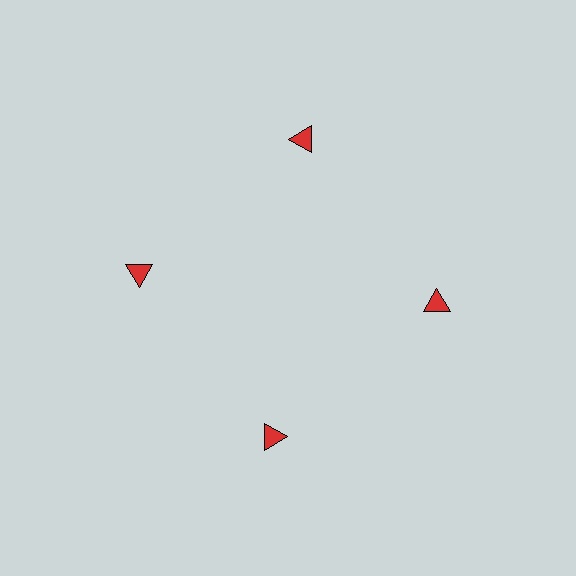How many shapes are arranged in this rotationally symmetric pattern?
There are 4 shapes, arranged in 4 groups of 1.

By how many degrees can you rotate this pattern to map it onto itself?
The pattern maps onto itself every 90 degrees of rotation.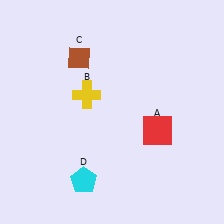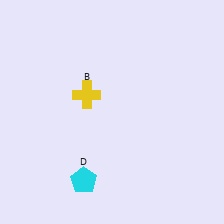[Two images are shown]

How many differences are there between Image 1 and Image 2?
There are 2 differences between the two images.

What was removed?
The brown diamond (C), the red square (A) were removed in Image 2.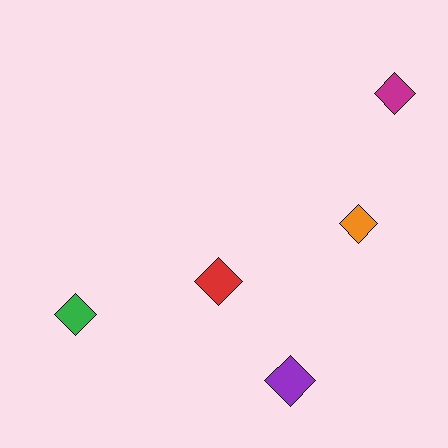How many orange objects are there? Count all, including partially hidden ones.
There is 1 orange object.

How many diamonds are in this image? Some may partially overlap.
There are 5 diamonds.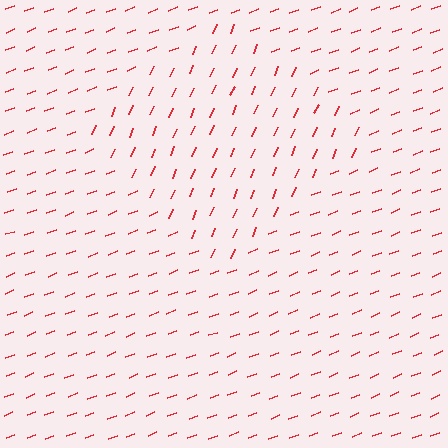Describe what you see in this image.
The image is filled with small red line segments. A diamond region in the image has lines oriented differently from the surrounding lines, creating a visible texture boundary.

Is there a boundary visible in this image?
Yes, there is a texture boundary formed by a change in line orientation.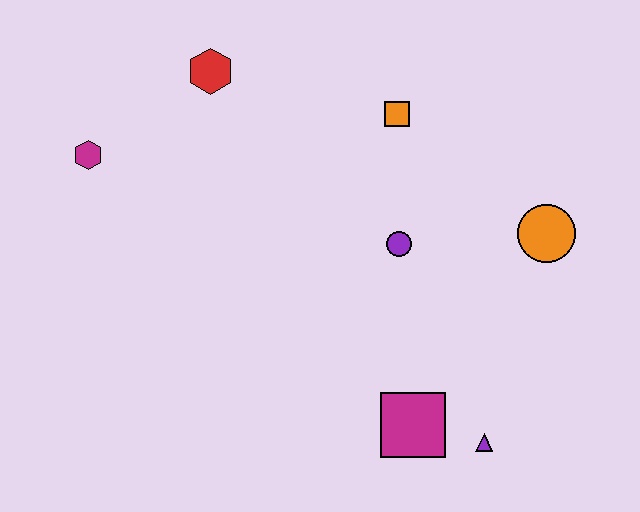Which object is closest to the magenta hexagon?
The red hexagon is closest to the magenta hexagon.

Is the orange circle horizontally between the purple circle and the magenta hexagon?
No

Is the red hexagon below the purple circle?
No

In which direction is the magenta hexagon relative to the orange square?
The magenta hexagon is to the left of the orange square.